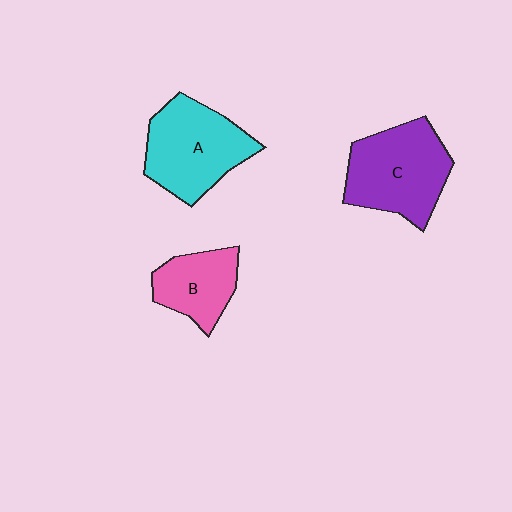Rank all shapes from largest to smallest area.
From largest to smallest: C (purple), A (cyan), B (pink).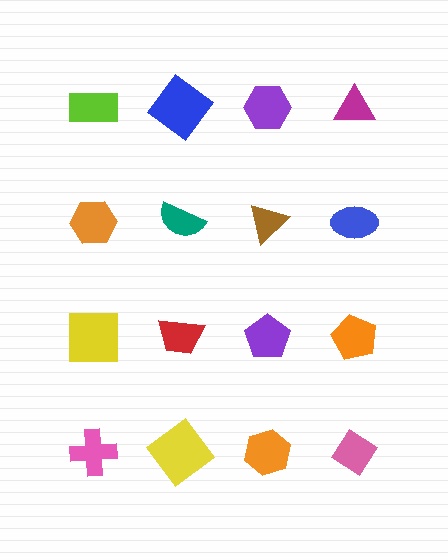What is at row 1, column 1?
A lime rectangle.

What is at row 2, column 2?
A teal semicircle.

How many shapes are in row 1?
4 shapes.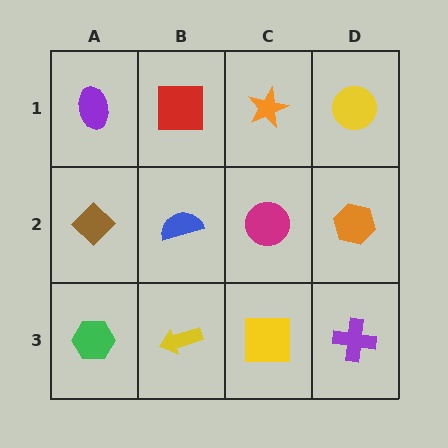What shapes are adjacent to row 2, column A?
A purple ellipse (row 1, column A), a green hexagon (row 3, column A), a blue semicircle (row 2, column B).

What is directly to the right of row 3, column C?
A purple cross.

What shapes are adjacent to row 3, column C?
A magenta circle (row 2, column C), a yellow arrow (row 3, column B), a purple cross (row 3, column D).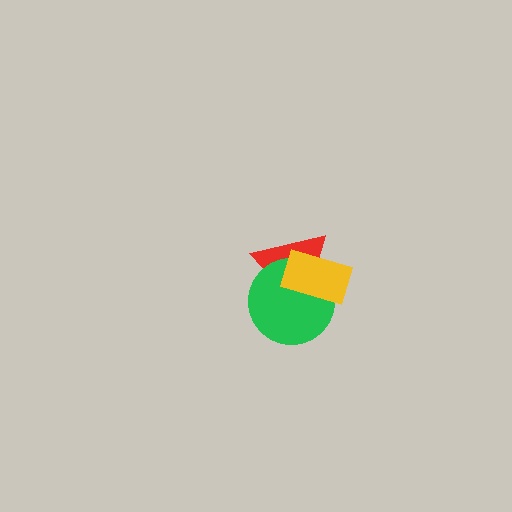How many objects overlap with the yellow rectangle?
2 objects overlap with the yellow rectangle.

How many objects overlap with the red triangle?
2 objects overlap with the red triangle.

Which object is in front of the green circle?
The yellow rectangle is in front of the green circle.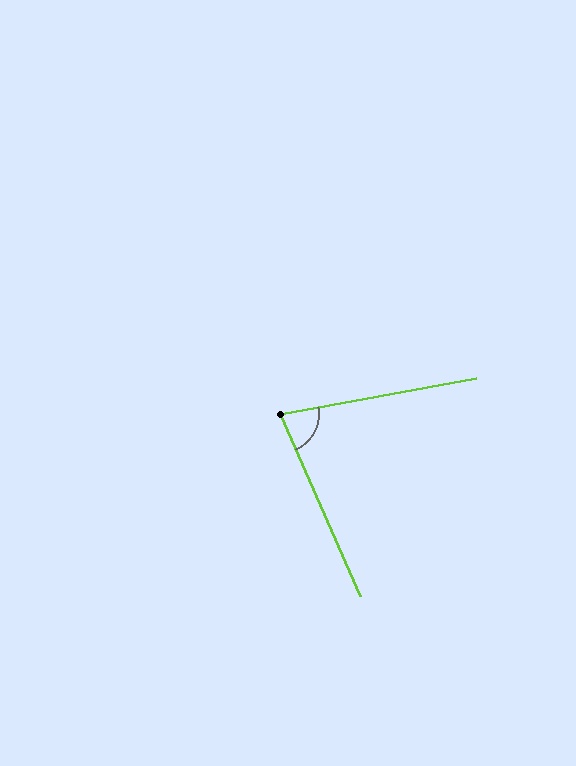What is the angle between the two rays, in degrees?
Approximately 77 degrees.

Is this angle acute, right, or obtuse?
It is acute.